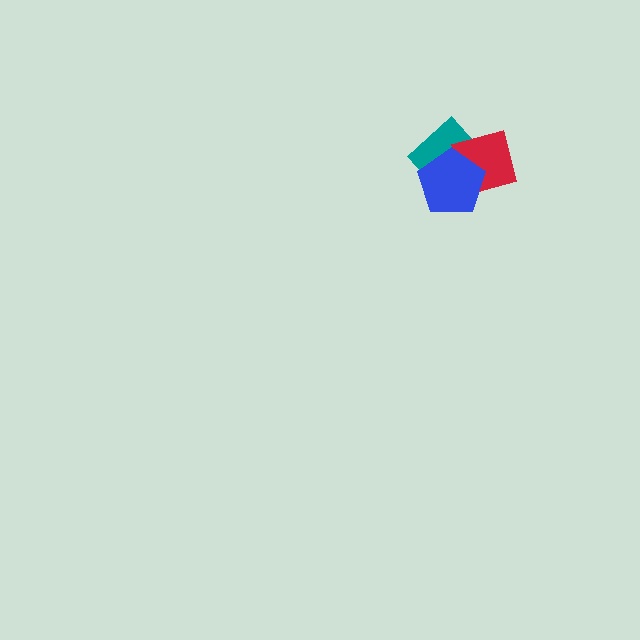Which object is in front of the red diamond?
The blue pentagon is in front of the red diamond.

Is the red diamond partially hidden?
Yes, it is partially covered by another shape.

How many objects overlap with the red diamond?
2 objects overlap with the red diamond.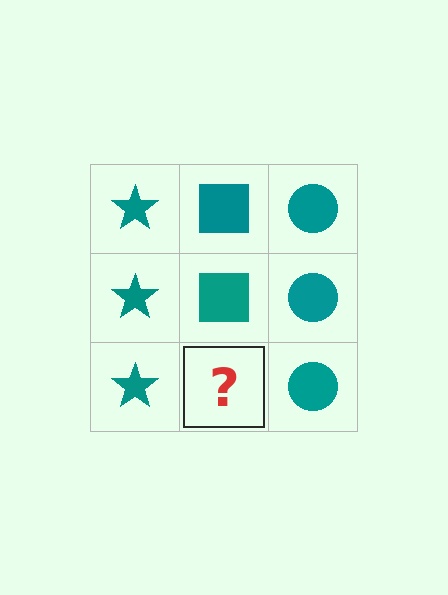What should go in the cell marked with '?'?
The missing cell should contain a teal square.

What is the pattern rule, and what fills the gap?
The rule is that each column has a consistent shape. The gap should be filled with a teal square.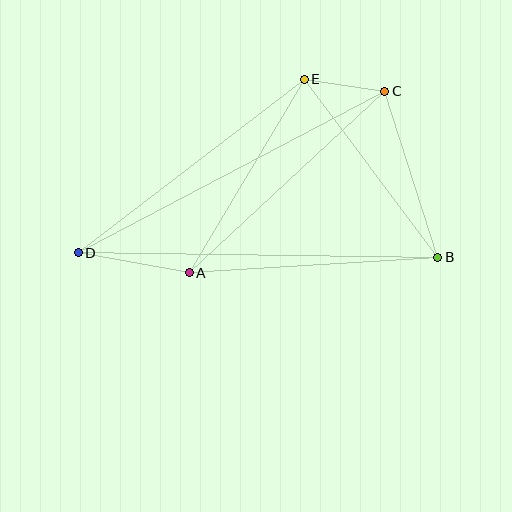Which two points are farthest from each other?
Points B and D are farthest from each other.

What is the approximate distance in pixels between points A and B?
The distance between A and B is approximately 249 pixels.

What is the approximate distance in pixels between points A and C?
The distance between A and C is approximately 267 pixels.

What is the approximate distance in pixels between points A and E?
The distance between A and E is approximately 225 pixels.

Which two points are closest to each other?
Points C and E are closest to each other.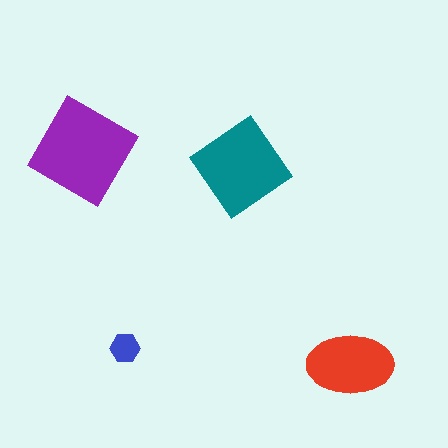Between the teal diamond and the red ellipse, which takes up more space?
The teal diamond.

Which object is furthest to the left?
The purple diamond is leftmost.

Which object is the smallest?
The blue hexagon.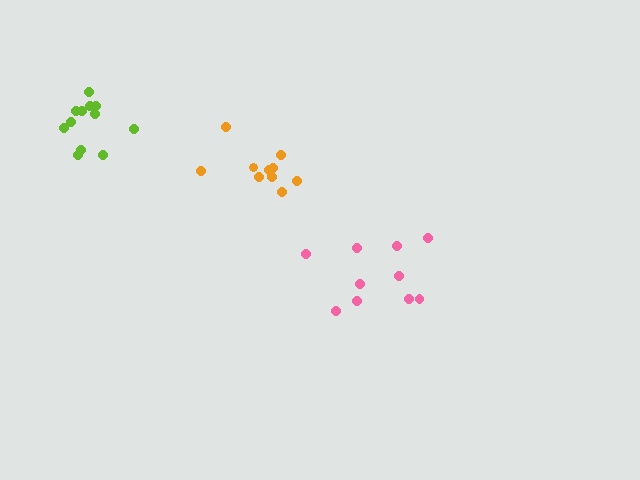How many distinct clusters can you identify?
There are 3 distinct clusters.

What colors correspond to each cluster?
The clusters are colored: pink, lime, orange.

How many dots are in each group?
Group 1: 10 dots, Group 2: 12 dots, Group 3: 10 dots (32 total).